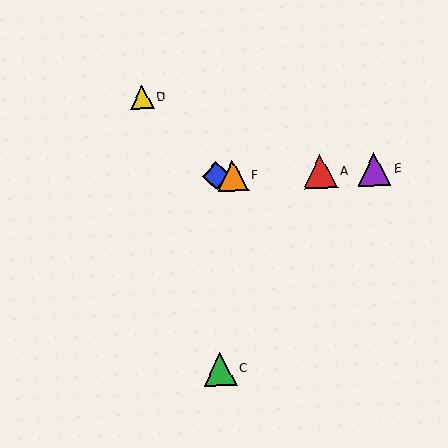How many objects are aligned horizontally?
4 objects (A, B, E, F) are aligned horizontally.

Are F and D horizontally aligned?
No, F is at y≈175 and D is at y≈97.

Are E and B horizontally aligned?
Yes, both are at y≈169.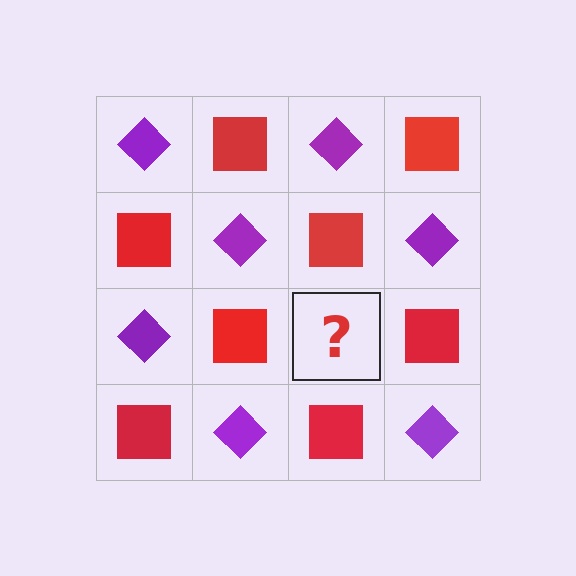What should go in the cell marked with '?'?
The missing cell should contain a purple diamond.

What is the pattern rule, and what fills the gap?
The rule is that it alternates purple diamond and red square in a checkerboard pattern. The gap should be filled with a purple diamond.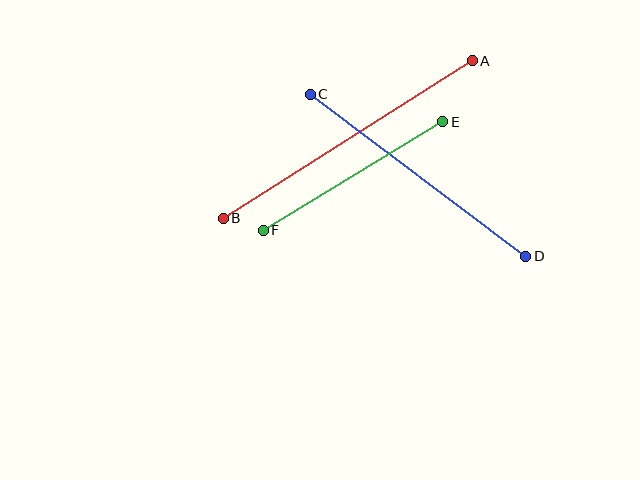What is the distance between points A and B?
The distance is approximately 295 pixels.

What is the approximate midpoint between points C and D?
The midpoint is at approximately (418, 175) pixels.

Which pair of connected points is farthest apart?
Points A and B are farthest apart.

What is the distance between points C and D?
The distance is approximately 270 pixels.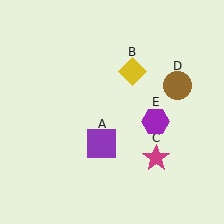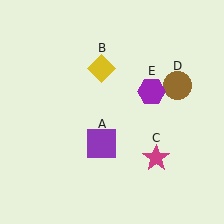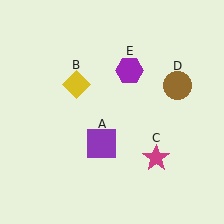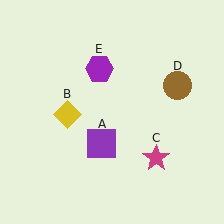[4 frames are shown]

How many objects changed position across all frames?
2 objects changed position: yellow diamond (object B), purple hexagon (object E).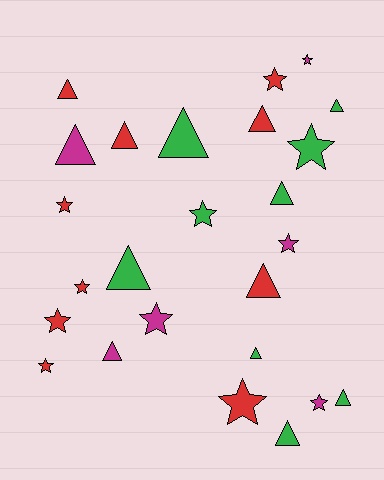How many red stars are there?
There are 6 red stars.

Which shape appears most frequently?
Triangle, with 13 objects.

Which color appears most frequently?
Red, with 10 objects.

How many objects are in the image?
There are 25 objects.